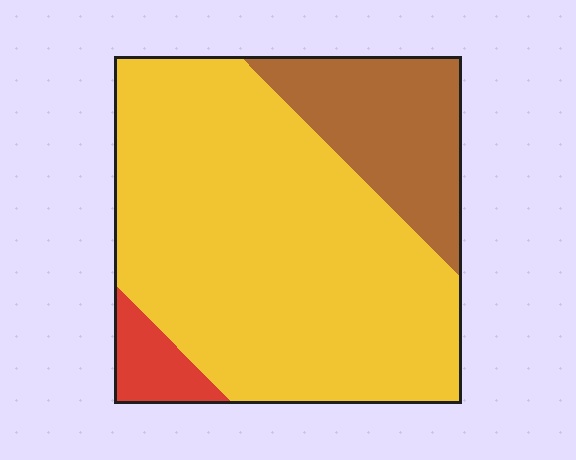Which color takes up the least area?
Red, at roughly 5%.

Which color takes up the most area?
Yellow, at roughly 75%.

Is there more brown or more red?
Brown.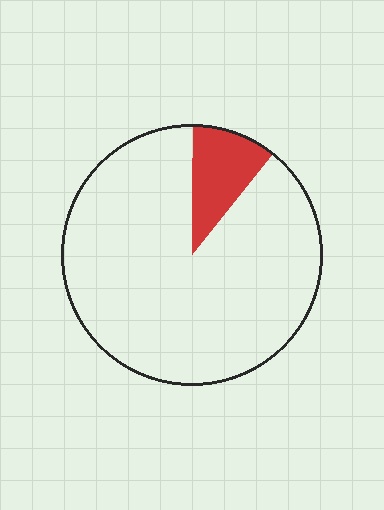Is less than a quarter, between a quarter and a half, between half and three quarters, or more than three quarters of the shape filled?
Less than a quarter.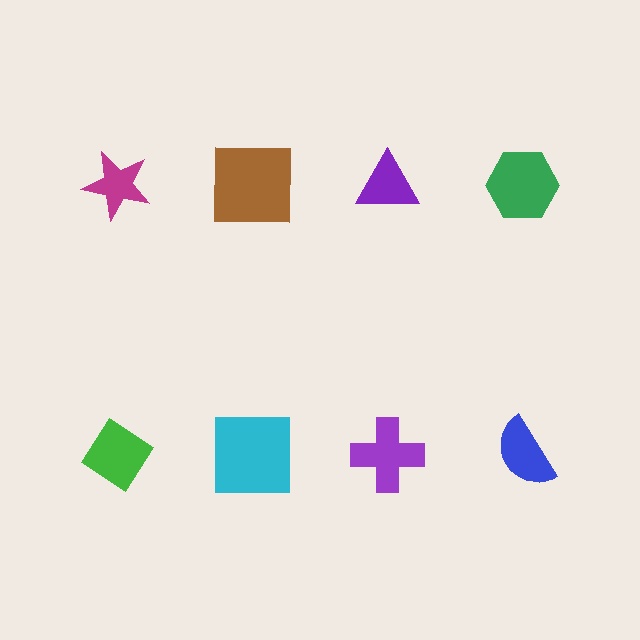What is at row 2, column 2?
A cyan square.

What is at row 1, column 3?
A purple triangle.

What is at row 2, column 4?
A blue semicircle.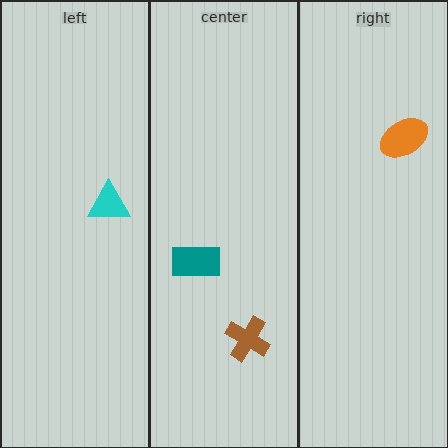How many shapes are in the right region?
1.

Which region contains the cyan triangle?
The left region.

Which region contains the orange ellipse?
The right region.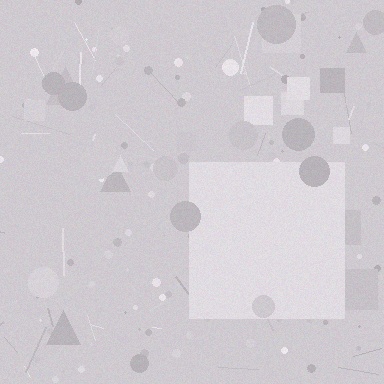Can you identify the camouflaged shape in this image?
The camouflaged shape is a square.